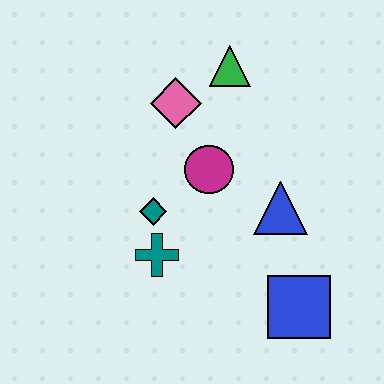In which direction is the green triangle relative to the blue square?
The green triangle is above the blue square.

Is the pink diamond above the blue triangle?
Yes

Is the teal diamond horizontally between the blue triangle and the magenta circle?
No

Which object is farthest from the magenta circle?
The blue square is farthest from the magenta circle.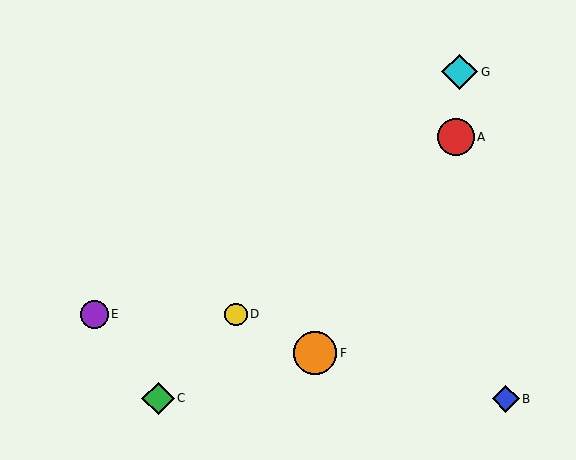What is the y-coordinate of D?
Object D is at y≈314.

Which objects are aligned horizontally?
Objects D, E are aligned horizontally.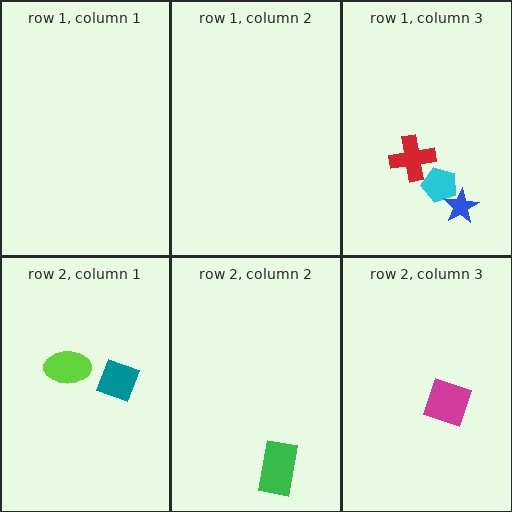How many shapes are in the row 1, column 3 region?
3.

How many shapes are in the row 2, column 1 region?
2.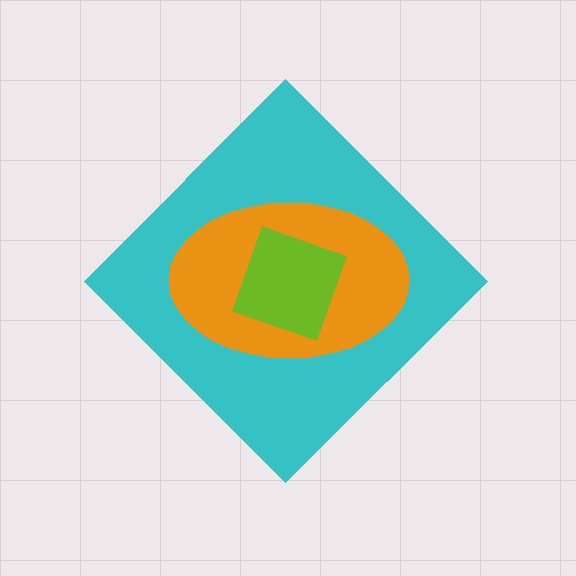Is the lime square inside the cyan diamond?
Yes.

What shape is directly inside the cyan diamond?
The orange ellipse.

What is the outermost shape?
The cyan diamond.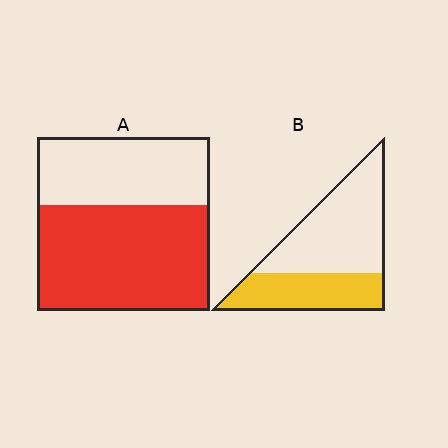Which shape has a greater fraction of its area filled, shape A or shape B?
Shape A.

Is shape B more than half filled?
No.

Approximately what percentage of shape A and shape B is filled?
A is approximately 60% and B is approximately 40%.